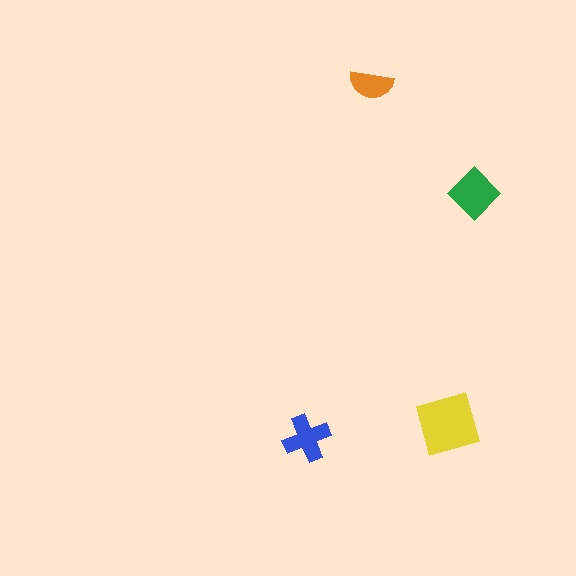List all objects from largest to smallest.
The yellow square, the green diamond, the blue cross, the orange semicircle.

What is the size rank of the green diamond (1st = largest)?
2nd.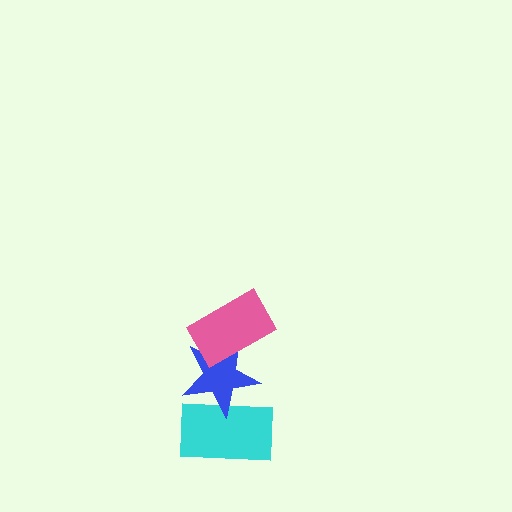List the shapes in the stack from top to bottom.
From top to bottom: the pink rectangle, the blue star, the cyan rectangle.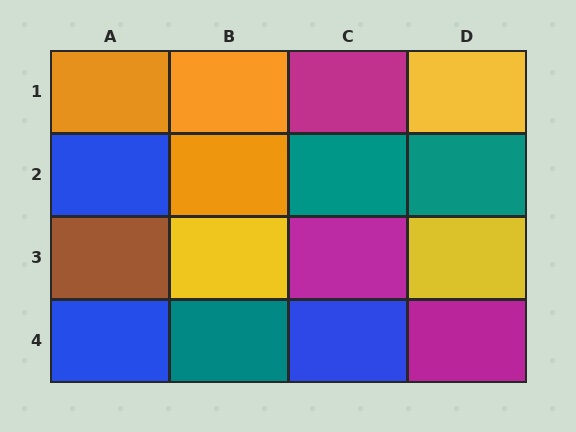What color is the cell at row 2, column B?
Orange.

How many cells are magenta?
3 cells are magenta.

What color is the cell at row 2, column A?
Blue.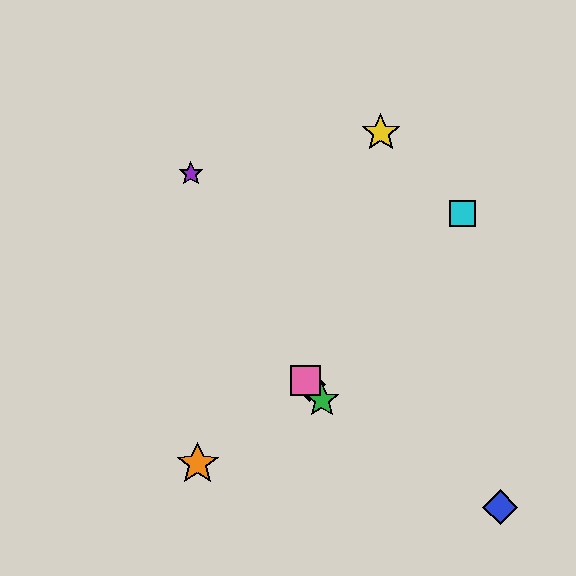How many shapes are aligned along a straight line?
3 shapes (the red diamond, the green star, the pink square) are aligned along a straight line.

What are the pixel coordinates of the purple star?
The purple star is at (191, 174).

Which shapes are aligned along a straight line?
The red diamond, the green star, the pink square are aligned along a straight line.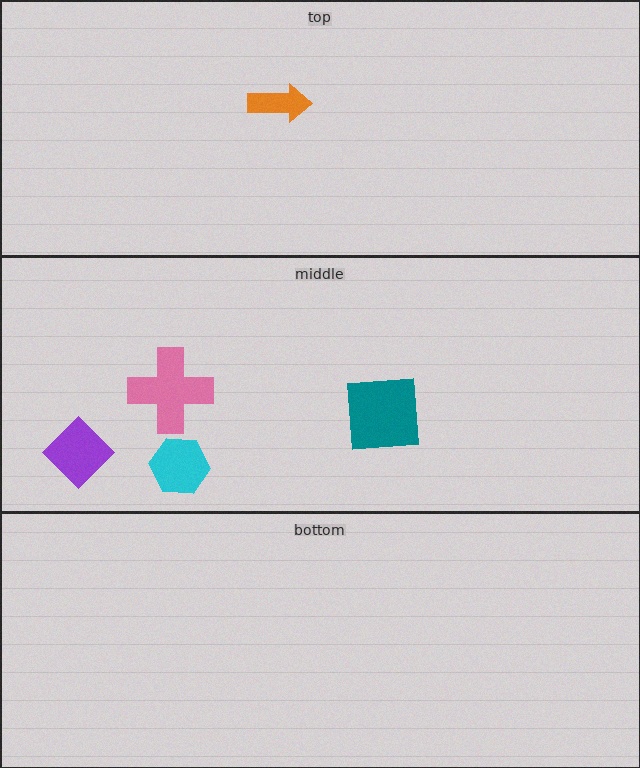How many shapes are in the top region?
1.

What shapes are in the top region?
The orange arrow.